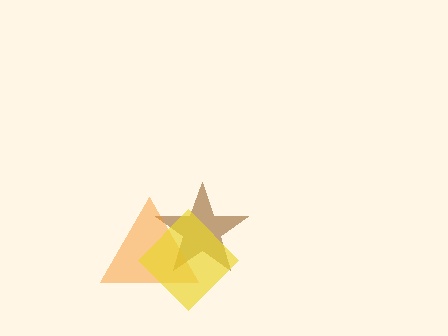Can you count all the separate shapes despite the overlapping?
Yes, there are 3 separate shapes.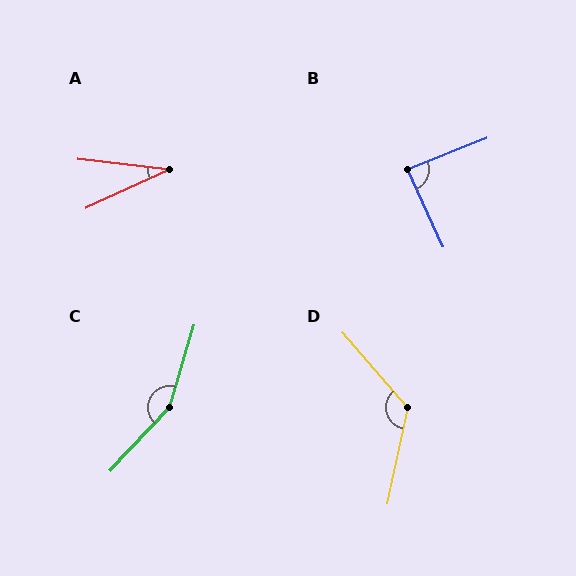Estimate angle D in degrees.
Approximately 127 degrees.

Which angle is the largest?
C, at approximately 153 degrees.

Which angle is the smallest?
A, at approximately 32 degrees.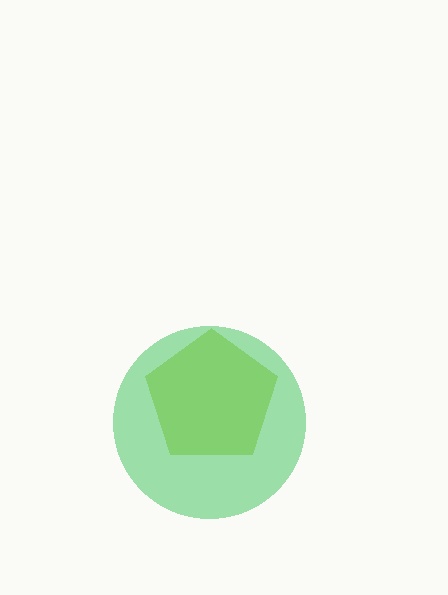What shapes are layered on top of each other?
The layered shapes are: a green circle, a lime pentagon.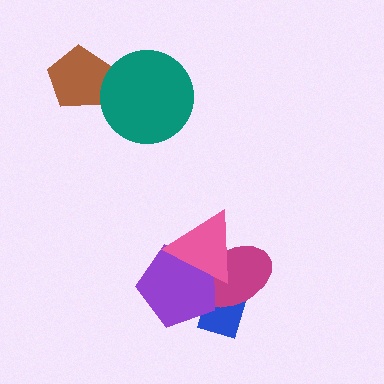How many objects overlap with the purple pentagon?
3 objects overlap with the purple pentagon.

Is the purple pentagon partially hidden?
Yes, it is partially covered by another shape.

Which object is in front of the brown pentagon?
The teal circle is in front of the brown pentagon.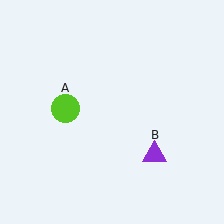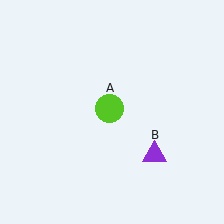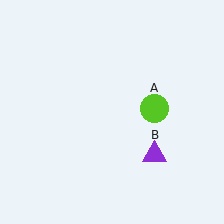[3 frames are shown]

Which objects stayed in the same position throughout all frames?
Purple triangle (object B) remained stationary.